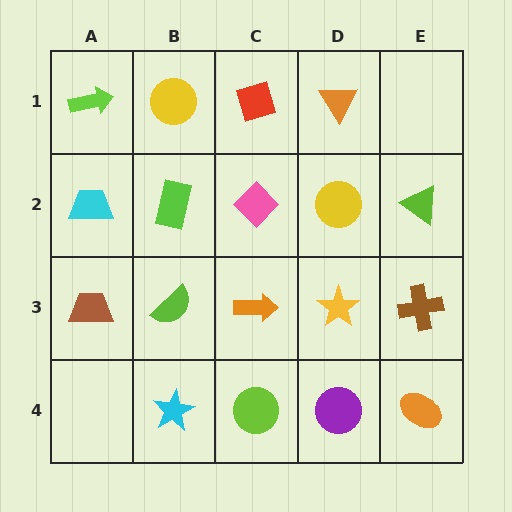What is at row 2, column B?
A lime rectangle.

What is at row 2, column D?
A yellow circle.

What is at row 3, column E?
A brown cross.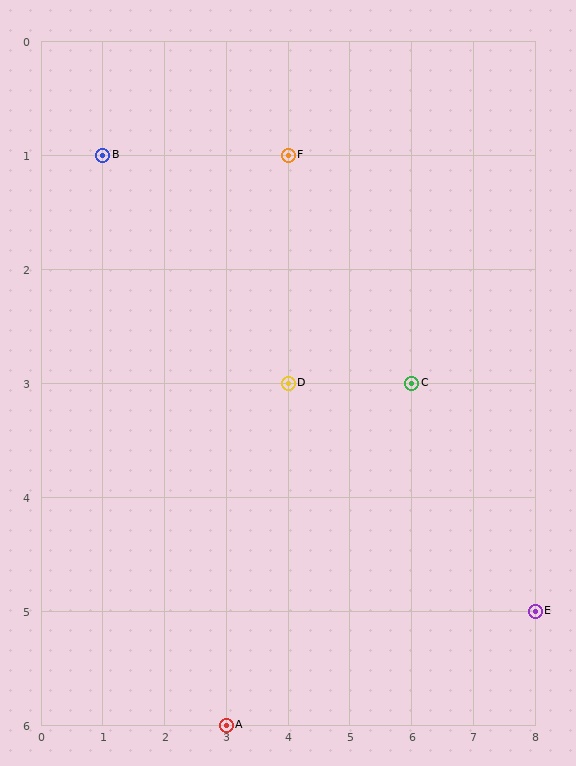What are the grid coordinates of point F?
Point F is at grid coordinates (4, 1).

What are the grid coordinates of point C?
Point C is at grid coordinates (6, 3).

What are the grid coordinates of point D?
Point D is at grid coordinates (4, 3).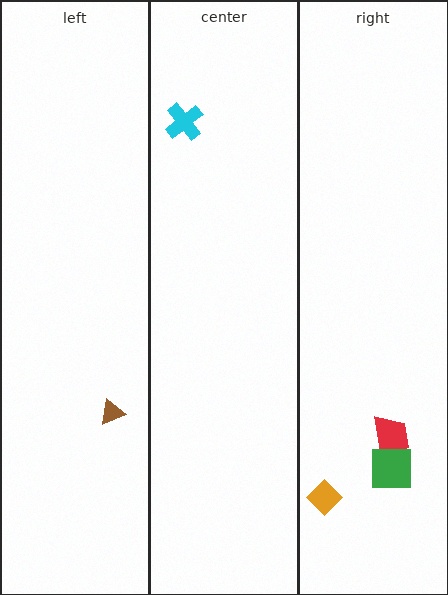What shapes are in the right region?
The orange diamond, the red trapezoid, the green square.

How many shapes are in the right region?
3.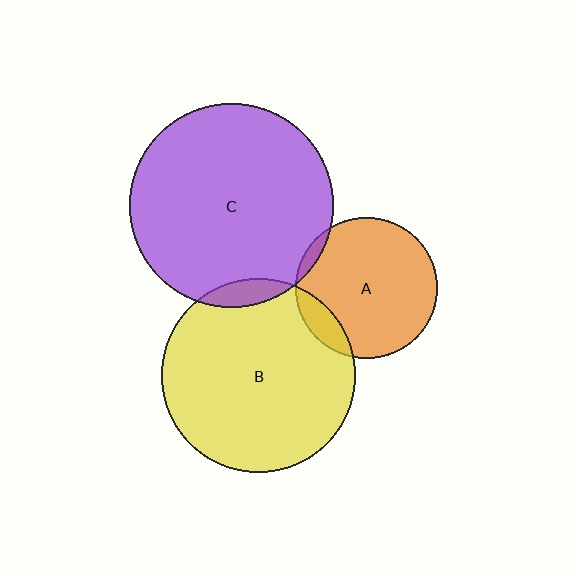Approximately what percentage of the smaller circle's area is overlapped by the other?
Approximately 5%.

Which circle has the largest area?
Circle C (purple).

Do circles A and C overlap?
Yes.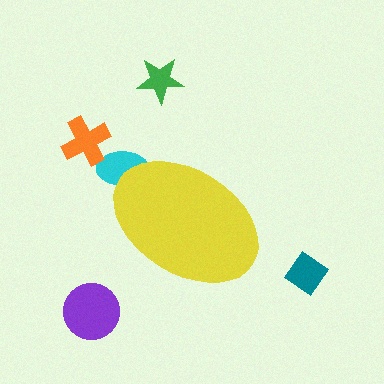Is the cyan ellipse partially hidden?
Yes, the cyan ellipse is partially hidden behind the yellow ellipse.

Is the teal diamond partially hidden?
No, the teal diamond is fully visible.